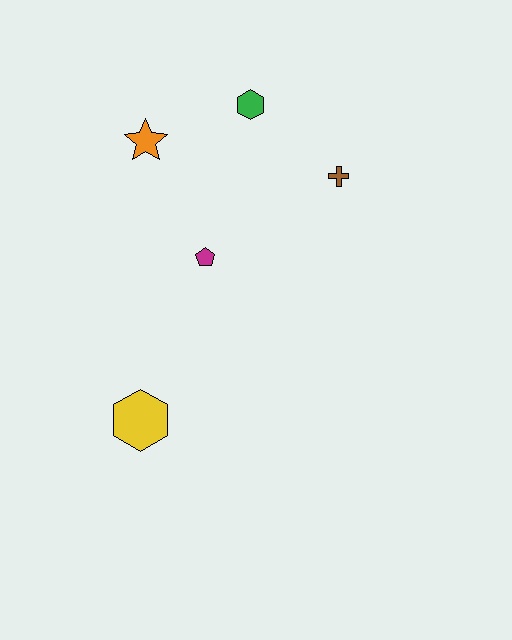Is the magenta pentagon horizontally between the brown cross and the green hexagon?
No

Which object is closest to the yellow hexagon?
The magenta pentagon is closest to the yellow hexagon.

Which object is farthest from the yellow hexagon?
The green hexagon is farthest from the yellow hexagon.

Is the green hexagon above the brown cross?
Yes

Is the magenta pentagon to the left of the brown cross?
Yes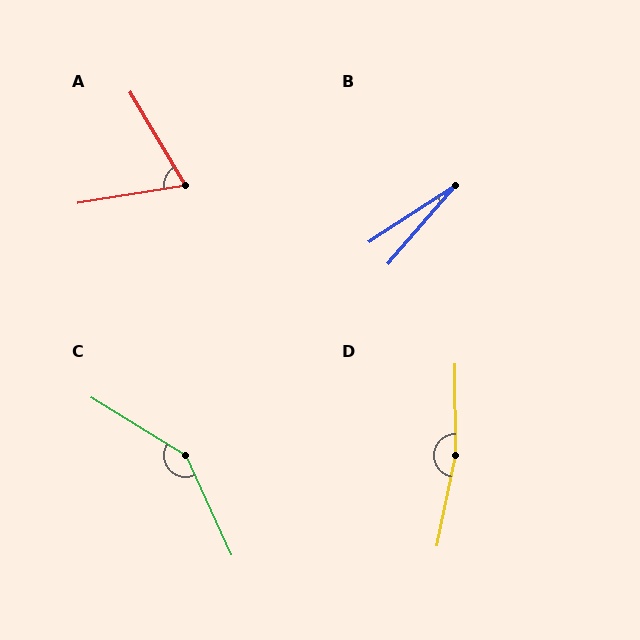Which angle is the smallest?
B, at approximately 16 degrees.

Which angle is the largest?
D, at approximately 168 degrees.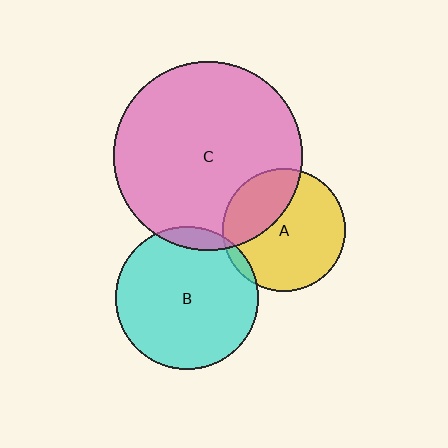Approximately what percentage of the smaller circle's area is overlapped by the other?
Approximately 10%.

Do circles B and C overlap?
Yes.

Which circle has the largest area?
Circle C (pink).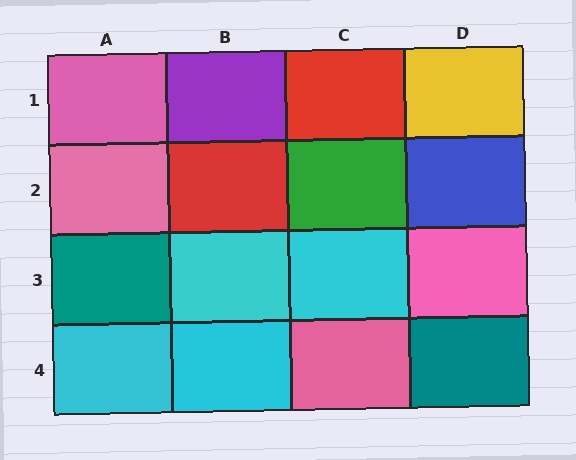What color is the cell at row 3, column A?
Teal.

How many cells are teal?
2 cells are teal.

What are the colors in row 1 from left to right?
Pink, purple, red, yellow.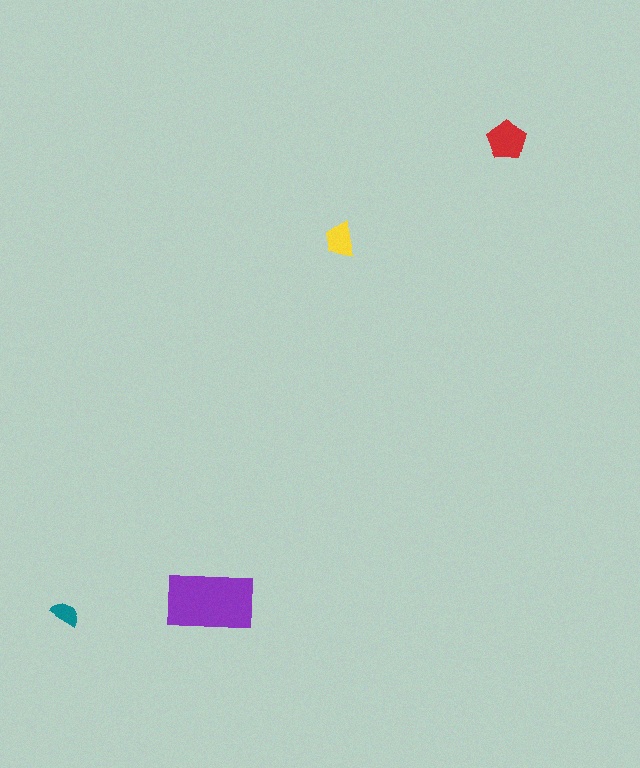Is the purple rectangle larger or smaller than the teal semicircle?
Larger.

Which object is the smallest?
The teal semicircle.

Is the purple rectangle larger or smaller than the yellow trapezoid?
Larger.